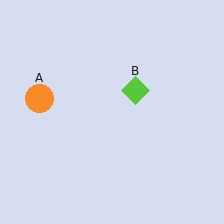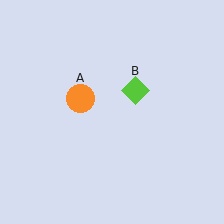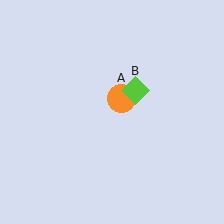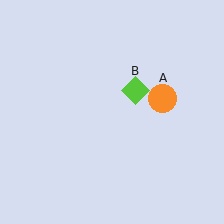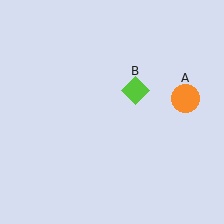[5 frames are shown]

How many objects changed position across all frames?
1 object changed position: orange circle (object A).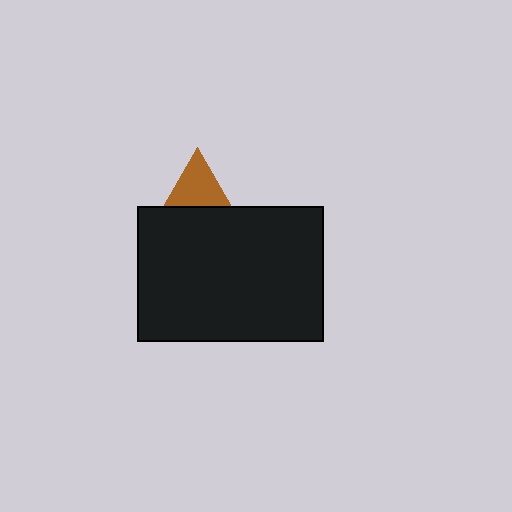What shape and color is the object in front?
The object in front is a black rectangle.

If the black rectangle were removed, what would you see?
You would see the complete brown triangle.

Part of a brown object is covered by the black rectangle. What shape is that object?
It is a triangle.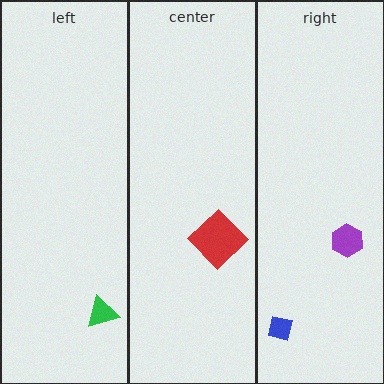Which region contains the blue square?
The right region.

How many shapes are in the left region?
1.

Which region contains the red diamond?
The center region.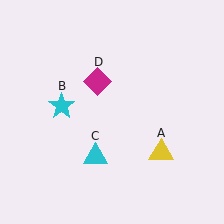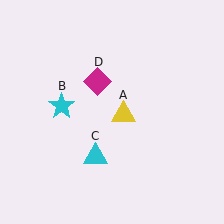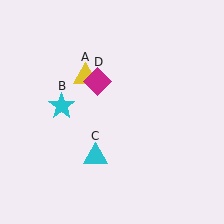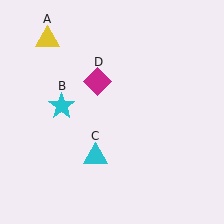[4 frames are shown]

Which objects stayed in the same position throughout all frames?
Cyan star (object B) and cyan triangle (object C) and magenta diamond (object D) remained stationary.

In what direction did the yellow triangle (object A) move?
The yellow triangle (object A) moved up and to the left.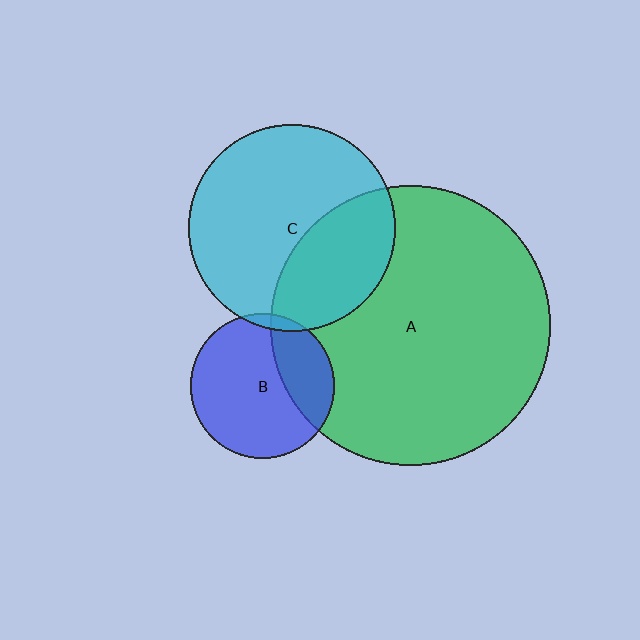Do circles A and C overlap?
Yes.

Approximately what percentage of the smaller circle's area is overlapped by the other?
Approximately 35%.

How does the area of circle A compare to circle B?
Approximately 3.8 times.